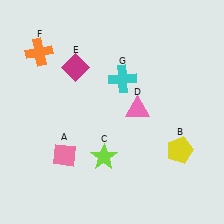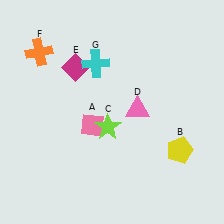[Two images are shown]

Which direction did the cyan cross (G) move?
The cyan cross (G) moved left.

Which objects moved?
The objects that moved are: the pink diamond (A), the lime star (C), the cyan cross (G).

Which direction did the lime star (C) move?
The lime star (C) moved up.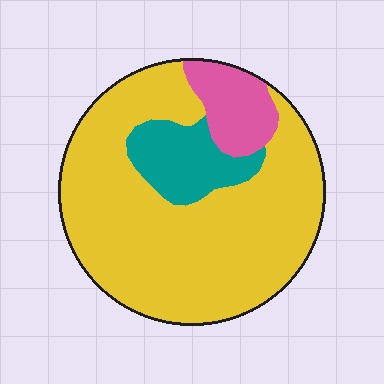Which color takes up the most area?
Yellow, at roughly 75%.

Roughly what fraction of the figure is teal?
Teal takes up about one eighth (1/8) of the figure.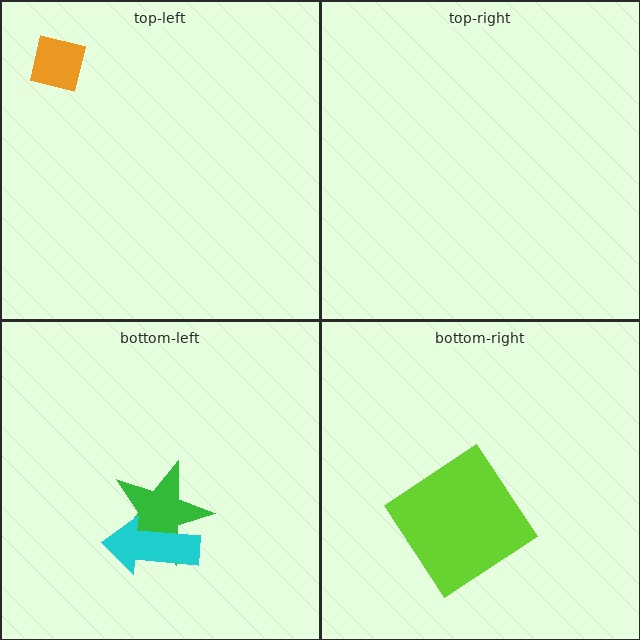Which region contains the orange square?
The top-left region.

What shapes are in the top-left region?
The orange square.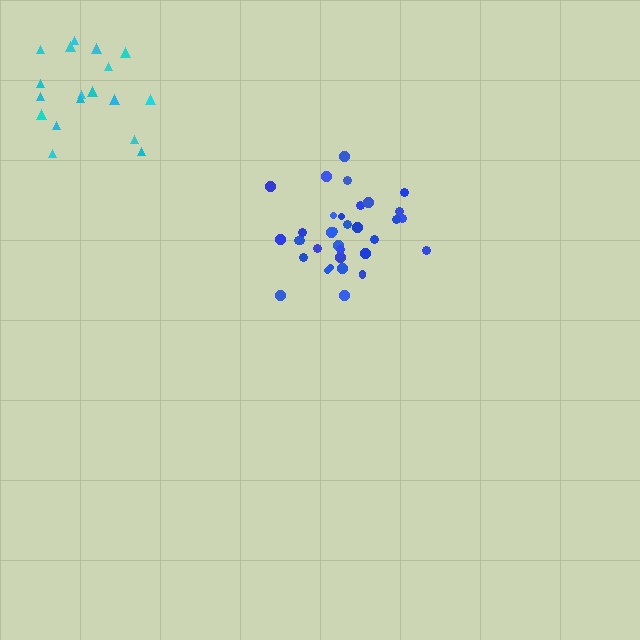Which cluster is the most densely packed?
Blue.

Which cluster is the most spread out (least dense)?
Cyan.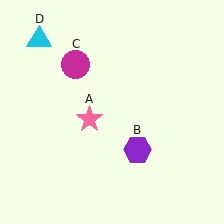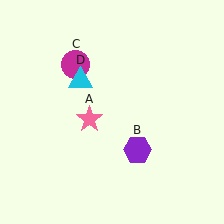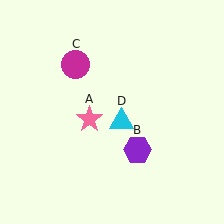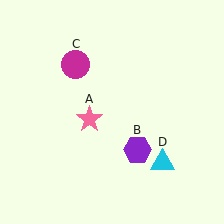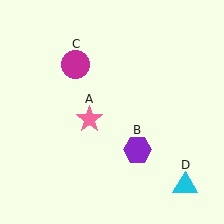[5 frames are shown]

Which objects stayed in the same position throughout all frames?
Pink star (object A) and purple hexagon (object B) and magenta circle (object C) remained stationary.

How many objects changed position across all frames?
1 object changed position: cyan triangle (object D).